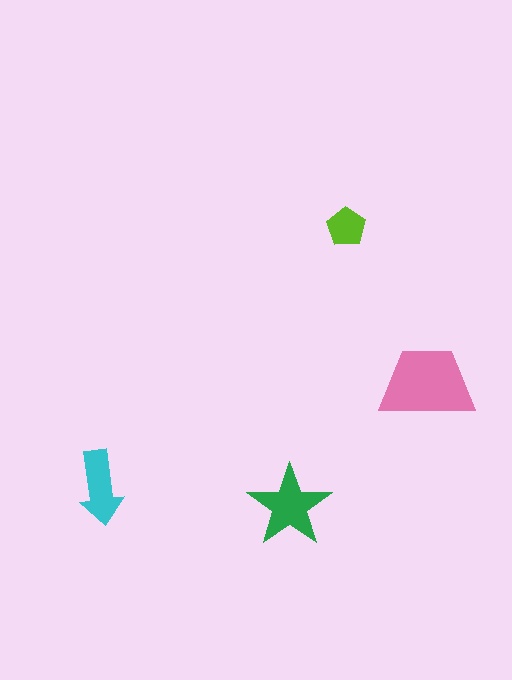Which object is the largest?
The pink trapezoid.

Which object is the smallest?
The lime pentagon.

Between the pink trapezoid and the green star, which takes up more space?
The pink trapezoid.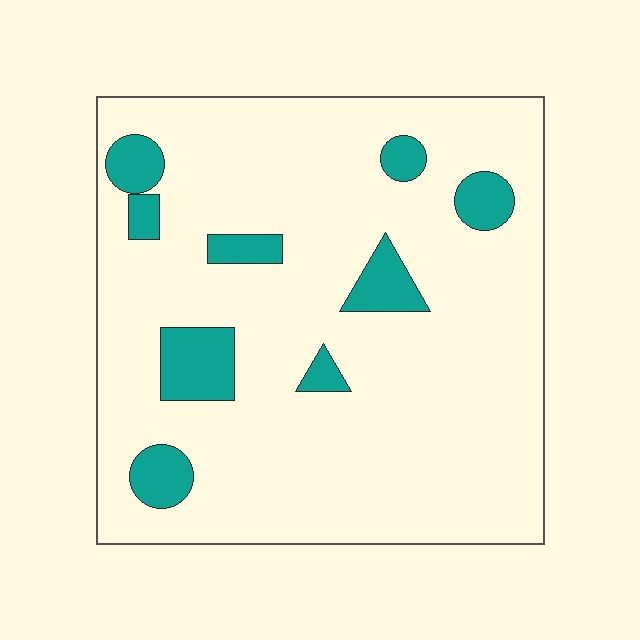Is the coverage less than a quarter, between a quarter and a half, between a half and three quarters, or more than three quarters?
Less than a quarter.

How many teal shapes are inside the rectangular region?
9.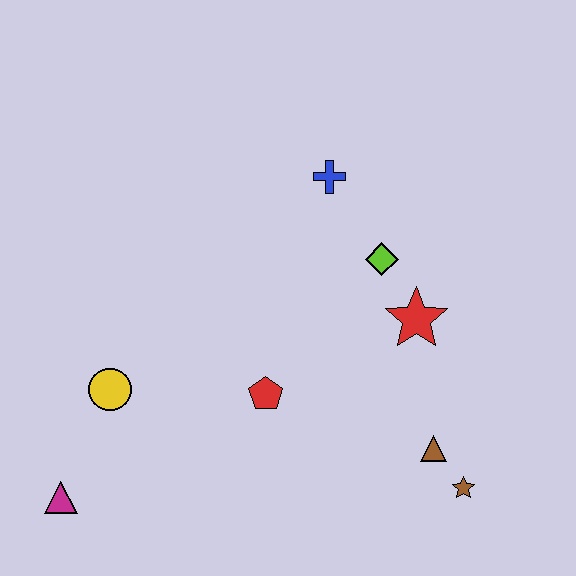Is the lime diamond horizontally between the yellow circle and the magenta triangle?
No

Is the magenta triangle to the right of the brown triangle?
No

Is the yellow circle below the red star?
Yes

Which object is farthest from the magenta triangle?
The blue cross is farthest from the magenta triangle.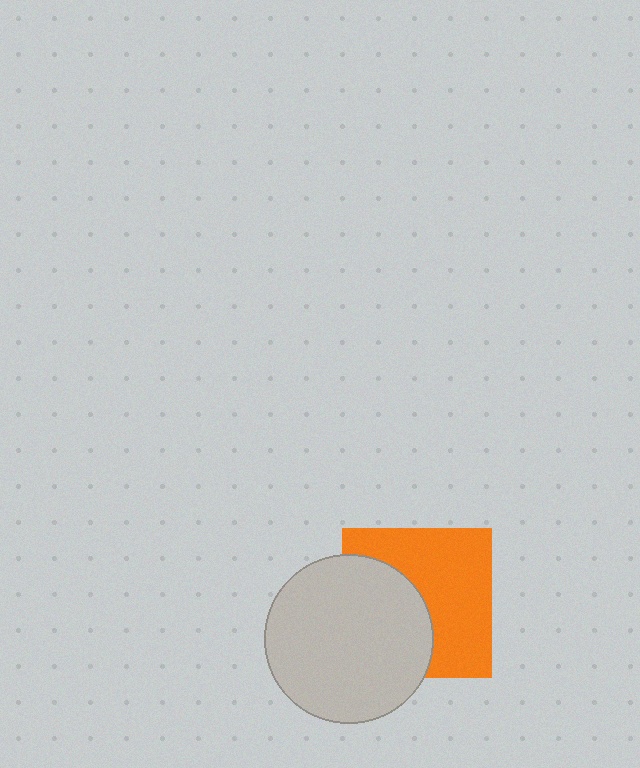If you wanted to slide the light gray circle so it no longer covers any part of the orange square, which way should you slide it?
Slide it left — that is the most direct way to separate the two shapes.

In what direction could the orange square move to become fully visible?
The orange square could move right. That would shift it out from behind the light gray circle entirely.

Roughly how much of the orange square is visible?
About half of it is visible (roughly 57%).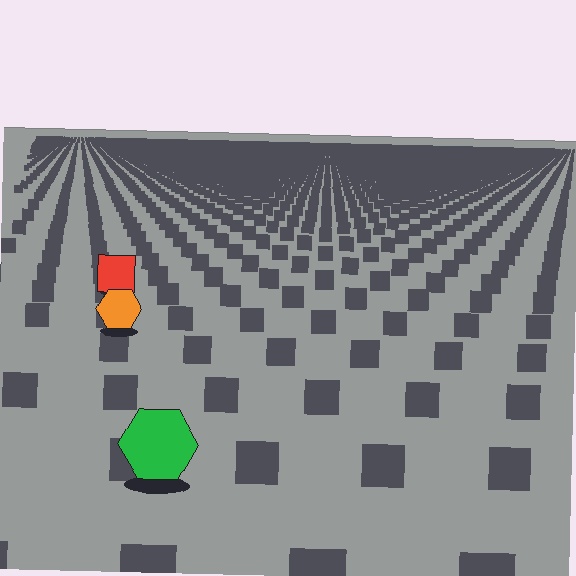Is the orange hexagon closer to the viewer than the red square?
Yes. The orange hexagon is closer — you can tell from the texture gradient: the ground texture is coarser near it.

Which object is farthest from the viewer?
The red square is farthest from the viewer. It appears smaller and the ground texture around it is denser.